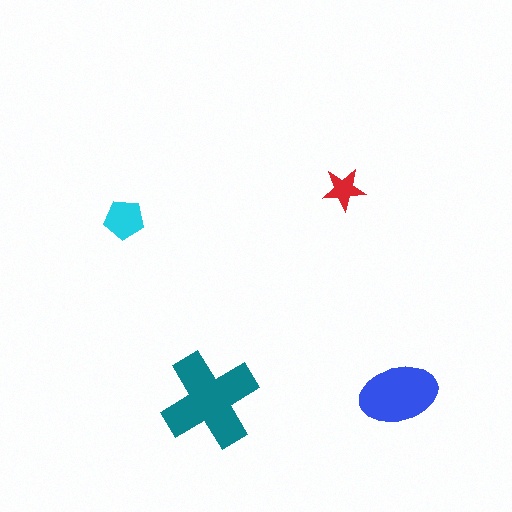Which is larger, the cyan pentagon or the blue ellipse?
The blue ellipse.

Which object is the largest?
The teal cross.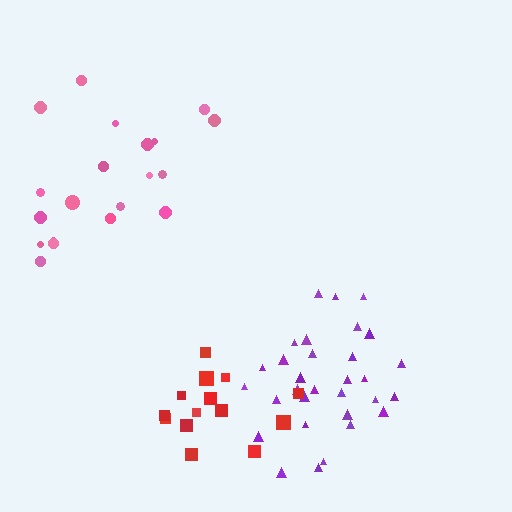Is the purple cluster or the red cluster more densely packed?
Purple.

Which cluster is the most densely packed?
Purple.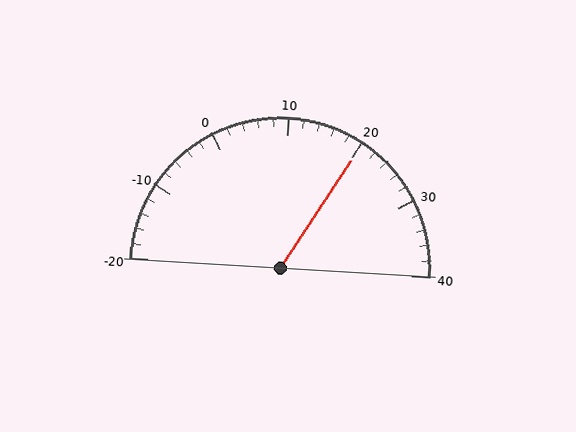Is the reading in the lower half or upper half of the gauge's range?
The reading is in the upper half of the range (-20 to 40).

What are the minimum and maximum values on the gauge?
The gauge ranges from -20 to 40.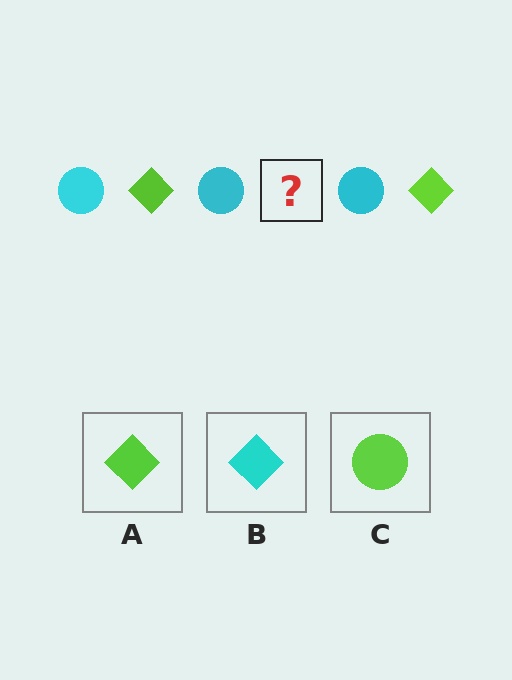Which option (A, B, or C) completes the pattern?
A.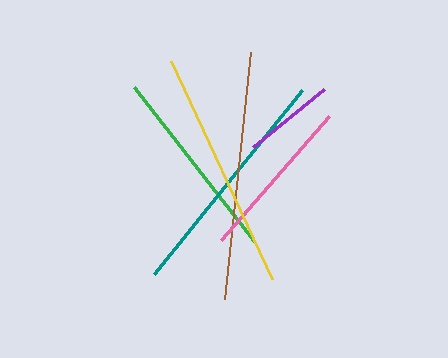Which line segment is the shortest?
The purple line is the shortest at approximately 92 pixels.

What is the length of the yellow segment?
The yellow segment is approximately 240 pixels long.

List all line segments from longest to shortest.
From longest to shortest: brown, yellow, teal, green, pink, purple.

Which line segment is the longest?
The brown line is the longest at approximately 248 pixels.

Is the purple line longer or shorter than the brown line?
The brown line is longer than the purple line.